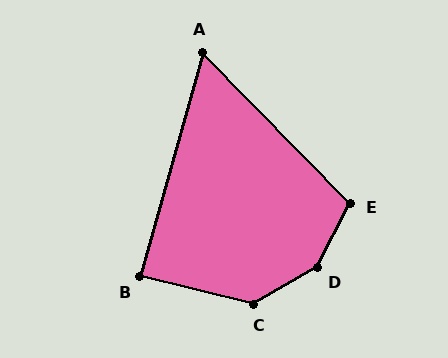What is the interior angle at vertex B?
Approximately 88 degrees (approximately right).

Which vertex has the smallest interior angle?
A, at approximately 60 degrees.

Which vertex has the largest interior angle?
D, at approximately 147 degrees.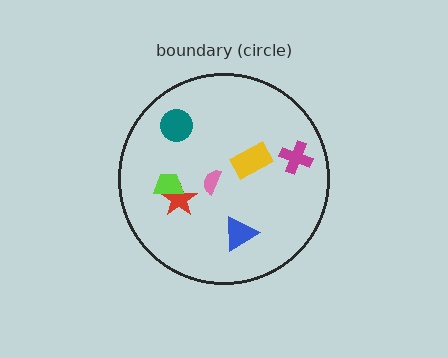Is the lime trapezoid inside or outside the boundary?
Inside.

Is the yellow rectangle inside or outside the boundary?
Inside.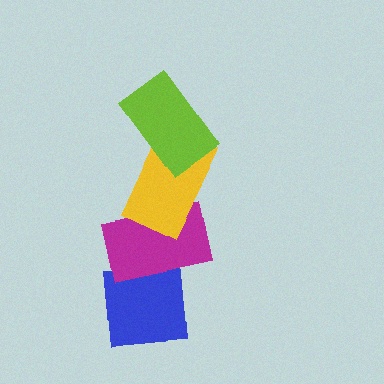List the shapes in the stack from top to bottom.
From top to bottom: the lime rectangle, the yellow rectangle, the magenta rectangle, the blue square.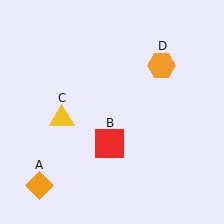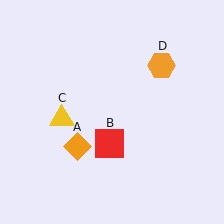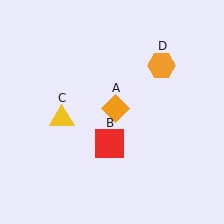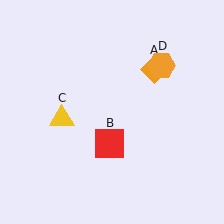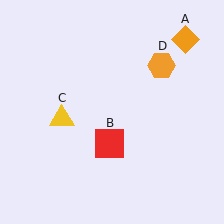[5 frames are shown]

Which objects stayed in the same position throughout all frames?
Red square (object B) and yellow triangle (object C) and orange hexagon (object D) remained stationary.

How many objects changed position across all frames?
1 object changed position: orange diamond (object A).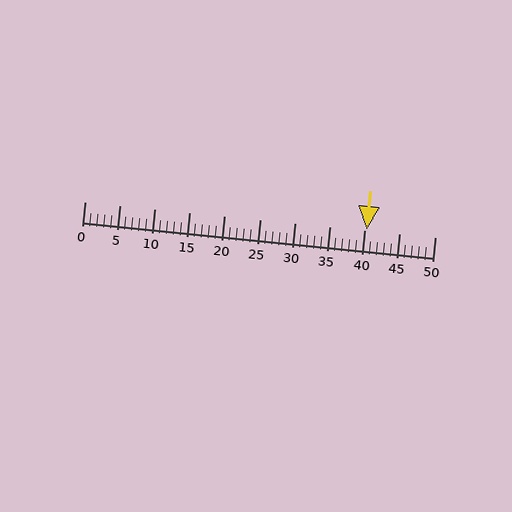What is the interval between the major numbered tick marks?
The major tick marks are spaced 5 units apart.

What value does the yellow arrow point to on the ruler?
The yellow arrow points to approximately 40.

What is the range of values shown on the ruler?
The ruler shows values from 0 to 50.